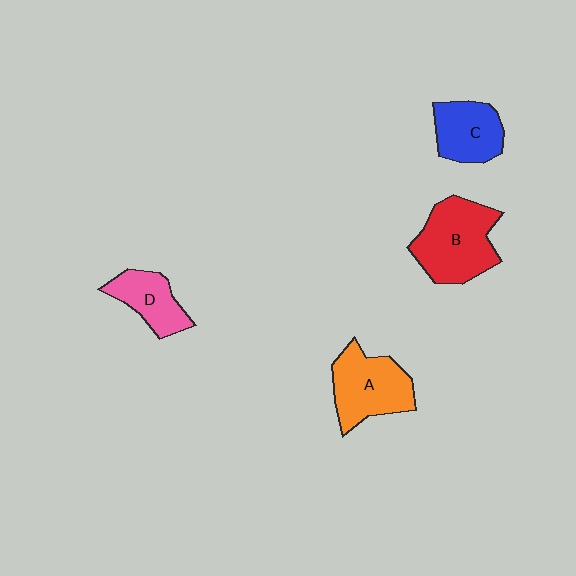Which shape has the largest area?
Shape B (red).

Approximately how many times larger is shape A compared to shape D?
Approximately 1.5 times.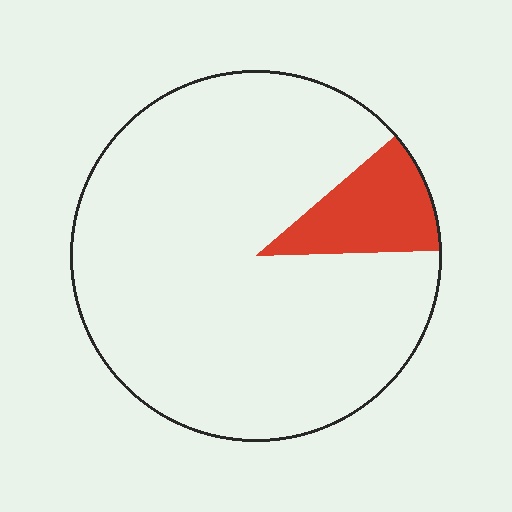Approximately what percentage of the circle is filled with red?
Approximately 10%.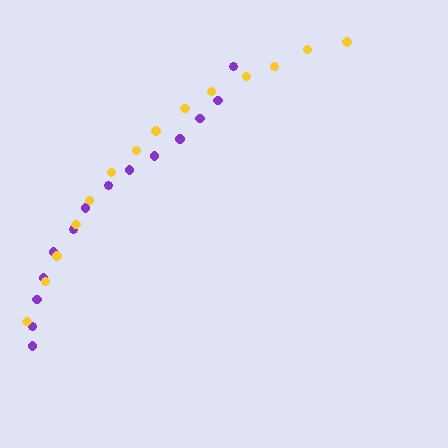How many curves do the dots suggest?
There are 2 distinct paths.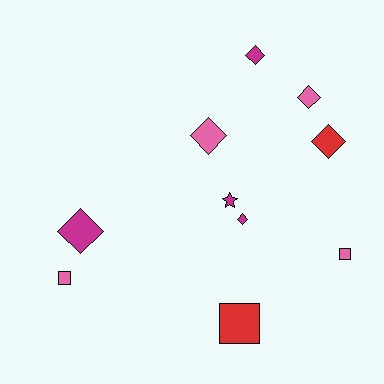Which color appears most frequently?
Pink, with 4 objects.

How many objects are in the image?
There are 10 objects.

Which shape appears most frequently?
Diamond, with 6 objects.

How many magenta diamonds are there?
There are 3 magenta diamonds.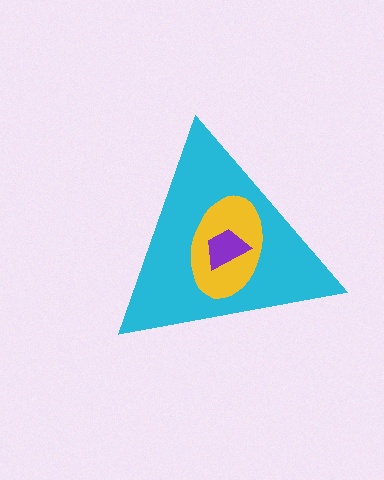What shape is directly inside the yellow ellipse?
The purple trapezoid.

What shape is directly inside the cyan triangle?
The yellow ellipse.